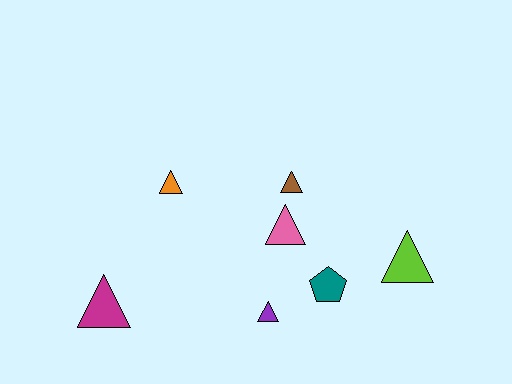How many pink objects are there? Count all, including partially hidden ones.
There is 1 pink object.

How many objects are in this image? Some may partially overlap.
There are 7 objects.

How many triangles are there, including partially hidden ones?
There are 6 triangles.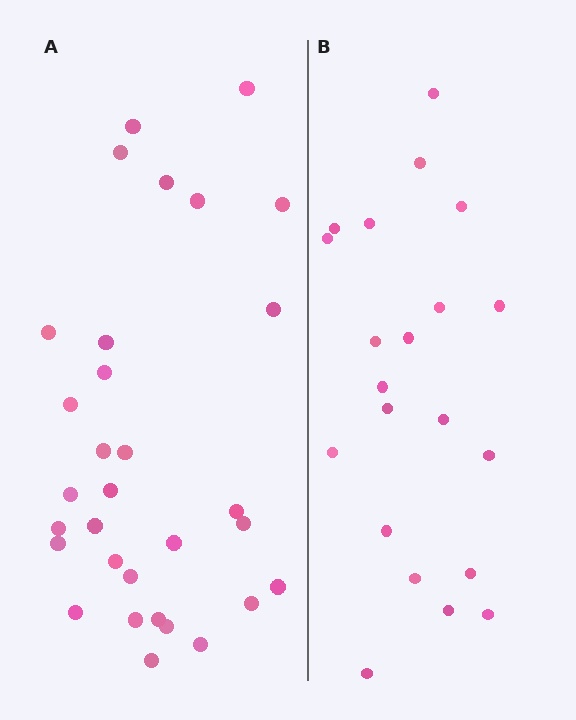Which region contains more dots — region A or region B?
Region A (the left region) has more dots.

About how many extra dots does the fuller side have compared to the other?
Region A has roughly 10 or so more dots than region B.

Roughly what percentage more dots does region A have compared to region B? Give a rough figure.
About 50% more.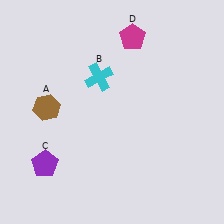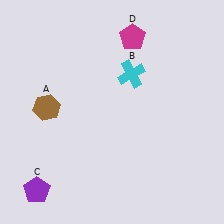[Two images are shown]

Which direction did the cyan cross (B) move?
The cyan cross (B) moved right.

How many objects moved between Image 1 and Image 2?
2 objects moved between the two images.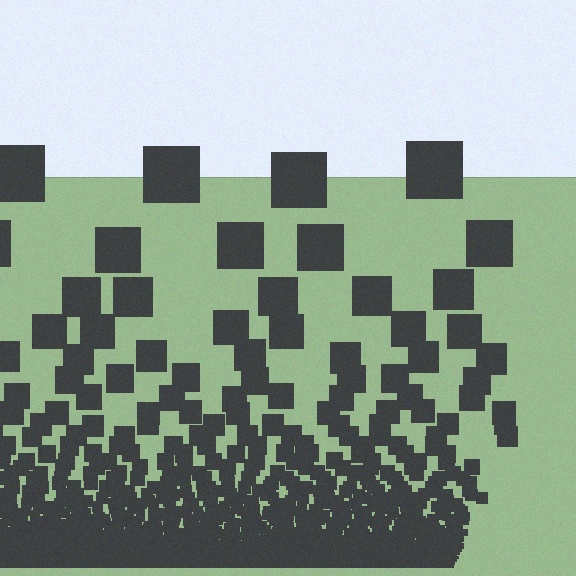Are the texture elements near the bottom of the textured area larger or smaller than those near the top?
Smaller. The gradient is inverted — elements near the bottom are smaller and denser.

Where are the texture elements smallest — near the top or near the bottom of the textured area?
Near the bottom.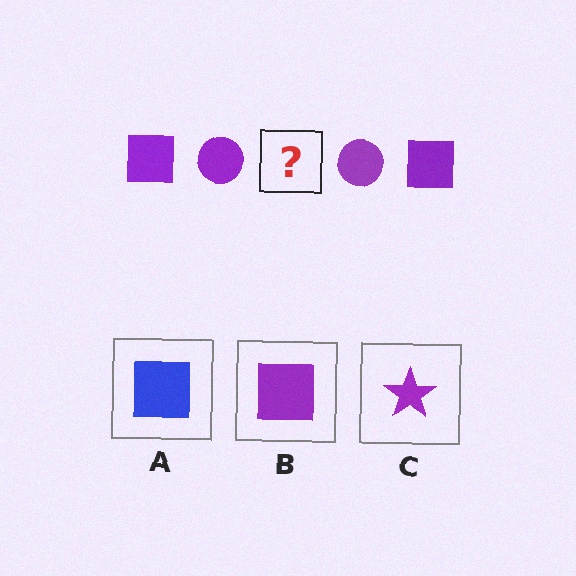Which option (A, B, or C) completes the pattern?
B.